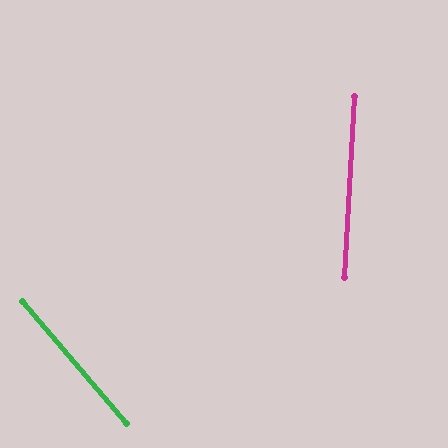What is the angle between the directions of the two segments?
Approximately 44 degrees.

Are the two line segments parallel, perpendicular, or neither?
Neither parallel nor perpendicular — they differ by about 44°.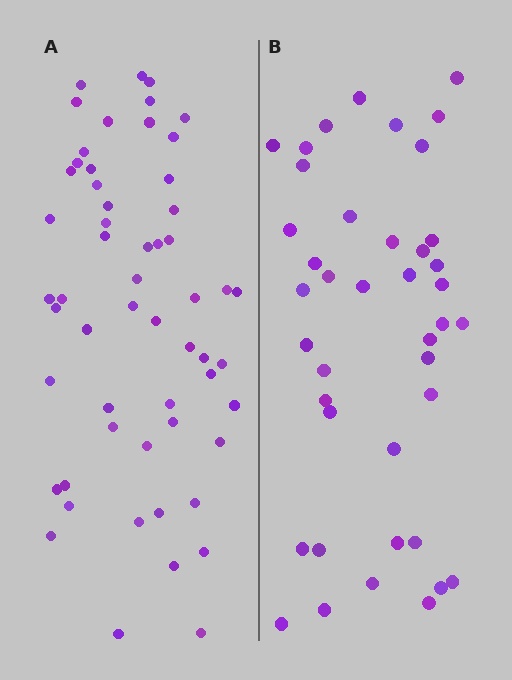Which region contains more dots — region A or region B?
Region A (the left region) has more dots.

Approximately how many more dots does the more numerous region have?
Region A has approximately 15 more dots than region B.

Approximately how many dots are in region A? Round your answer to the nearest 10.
About 60 dots. (The exact count is 56, which rounds to 60.)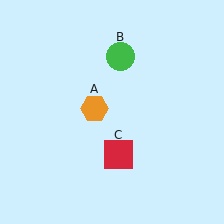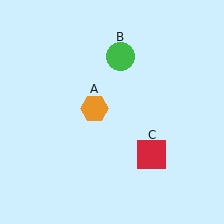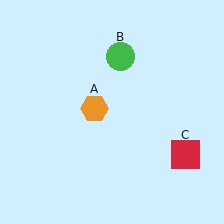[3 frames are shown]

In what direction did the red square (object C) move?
The red square (object C) moved right.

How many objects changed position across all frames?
1 object changed position: red square (object C).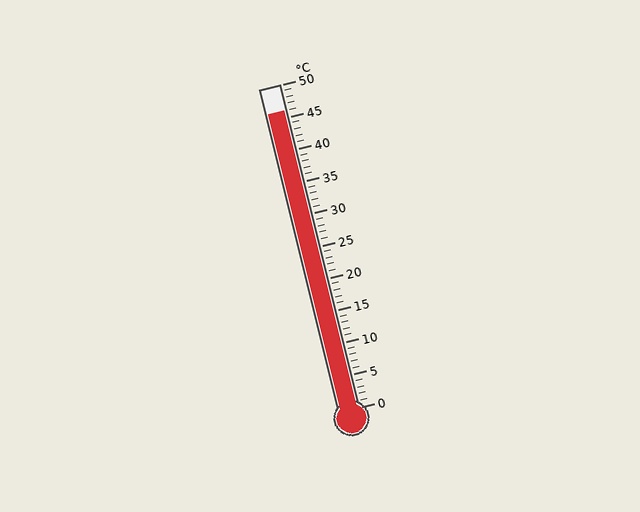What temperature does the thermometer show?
The thermometer shows approximately 46°C.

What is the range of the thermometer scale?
The thermometer scale ranges from 0°C to 50°C.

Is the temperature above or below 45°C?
The temperature is above 45°C.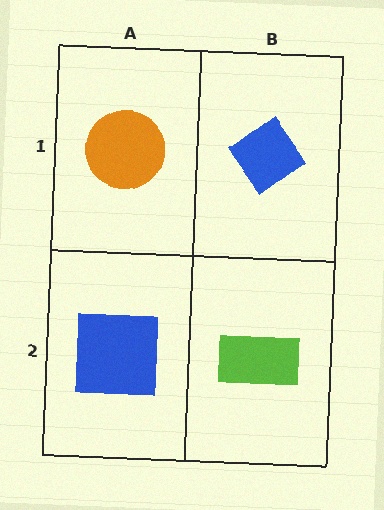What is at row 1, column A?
An orange circle.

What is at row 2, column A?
A blue square.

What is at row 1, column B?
A blue diamond.